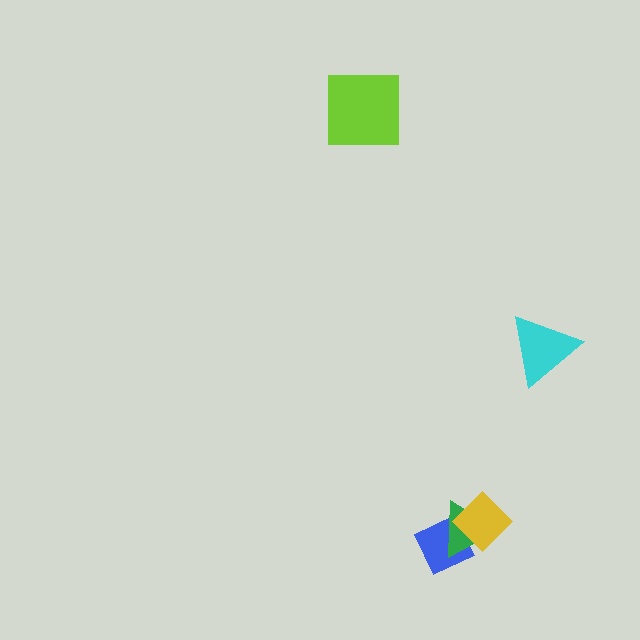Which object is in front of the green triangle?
The yellow diamond is in front of the green triangle.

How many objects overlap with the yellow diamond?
2 objects overlap with the yellow diamond.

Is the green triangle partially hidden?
Yes, it is partially covered by another shape.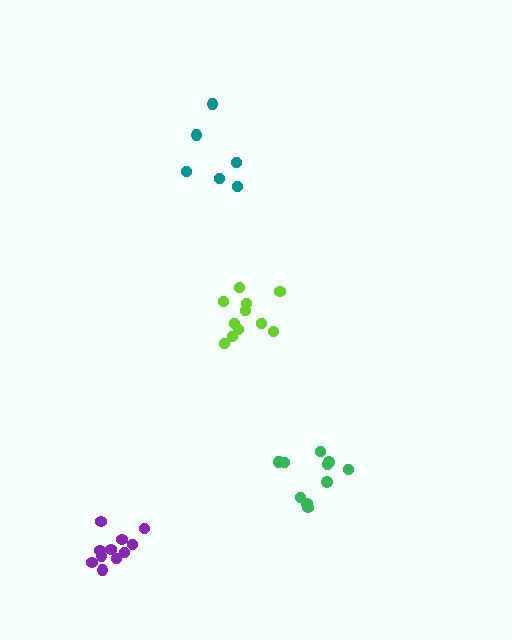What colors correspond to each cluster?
The clusters are colored: lime, green, purple, teal.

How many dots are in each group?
Group 1: 11 dots, Group 2: 10 dots, Group 3: 11 dots, Group 4: 6 dots (38 total).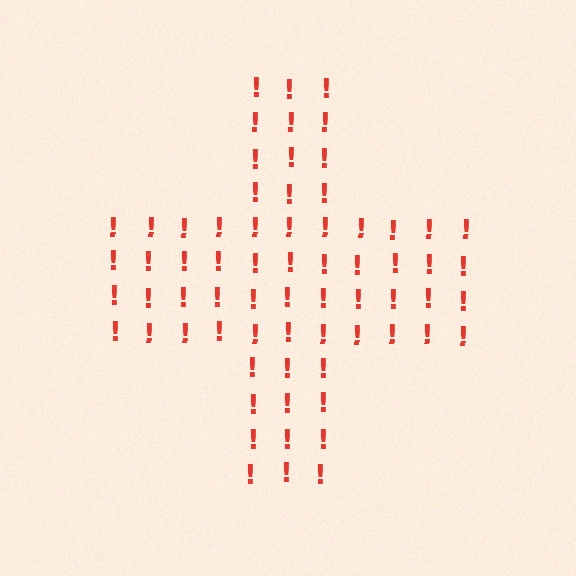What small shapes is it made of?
It is made of small exclamation marks.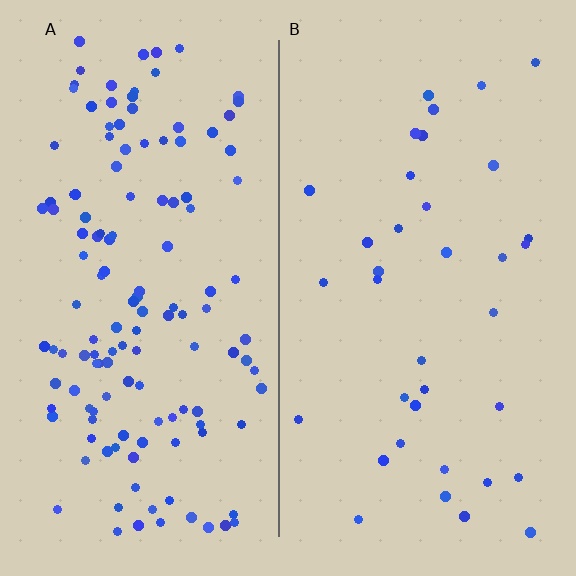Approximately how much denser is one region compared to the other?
Approximately 3.7× — region A over region B.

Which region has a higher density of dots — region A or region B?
A (the left).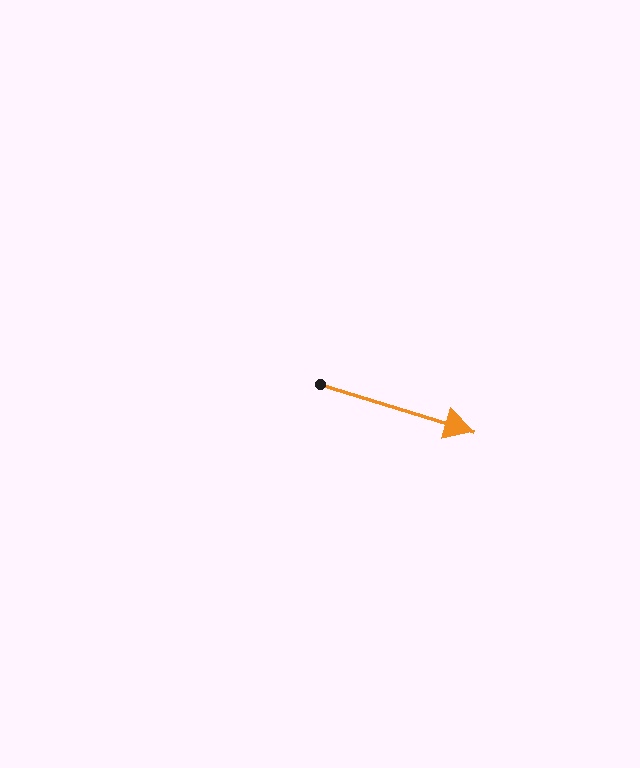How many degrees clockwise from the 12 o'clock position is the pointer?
Approximately 107 degrees.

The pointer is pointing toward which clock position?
Roughly 4 o'clock.